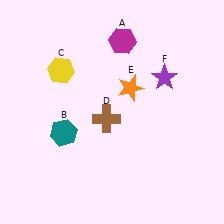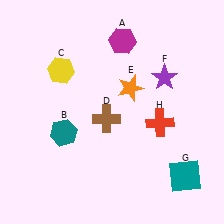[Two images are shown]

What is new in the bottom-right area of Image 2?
A teal square (G) was added in the bottom-right area of Image 2.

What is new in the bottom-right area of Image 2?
A red cross (H) was added in the bottom-right area of Image 2.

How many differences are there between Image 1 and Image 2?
There are 2 differences between the two images.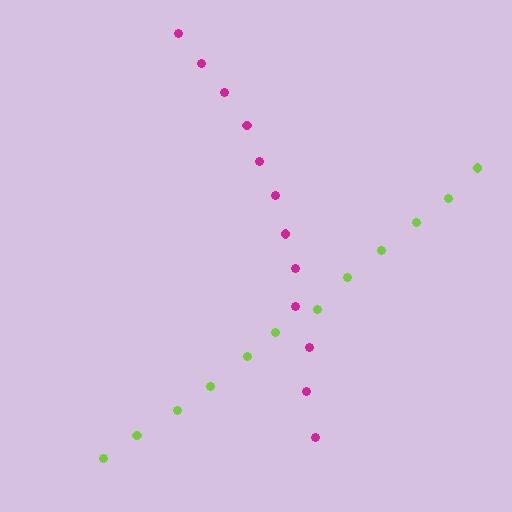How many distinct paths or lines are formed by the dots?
There are 2 distinct paths.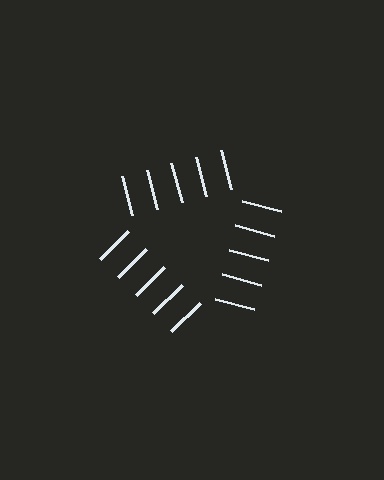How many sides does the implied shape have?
3 sides — the line-ends trace a triangle.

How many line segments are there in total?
15 — 5 along each of the 3 edges.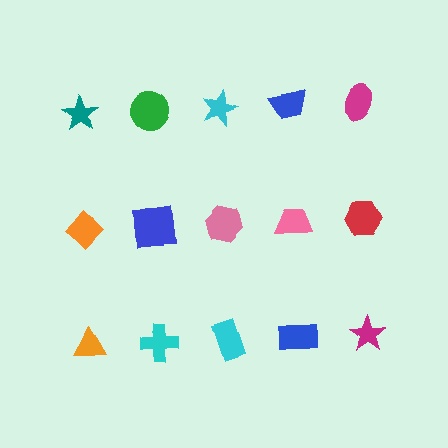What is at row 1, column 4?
A blue trapezoid.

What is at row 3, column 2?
A cyan cross.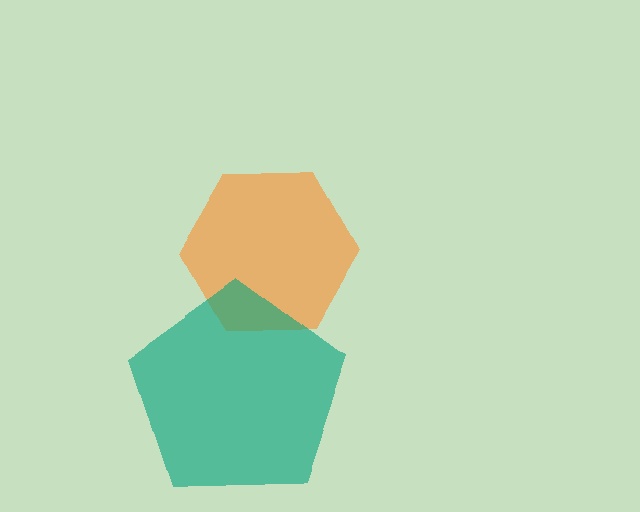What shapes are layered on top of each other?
The layered shapes are: an orange hexagon, a teal pentagon.